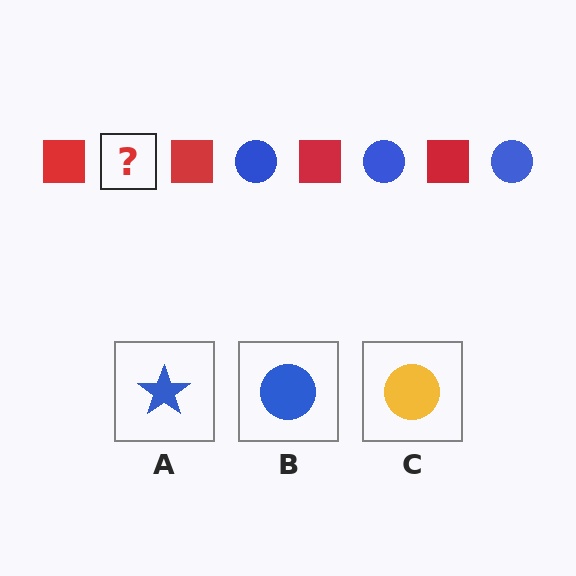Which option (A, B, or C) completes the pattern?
B.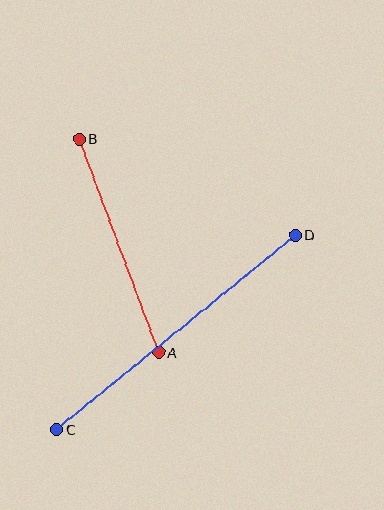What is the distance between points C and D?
The distance is approximately 308 pixels.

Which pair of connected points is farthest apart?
Points C and D are farthest apart.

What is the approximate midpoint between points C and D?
The midpoint is at approximately (176, 332) pixels.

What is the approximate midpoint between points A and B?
The midpoint is at approximately (119, 245) pixels.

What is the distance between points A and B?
The distance is approximately 227 pixels.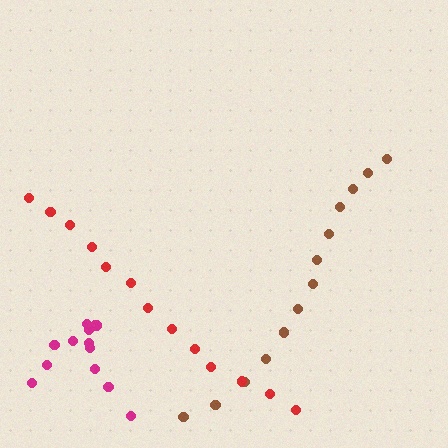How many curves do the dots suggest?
There are 3 distinct paths.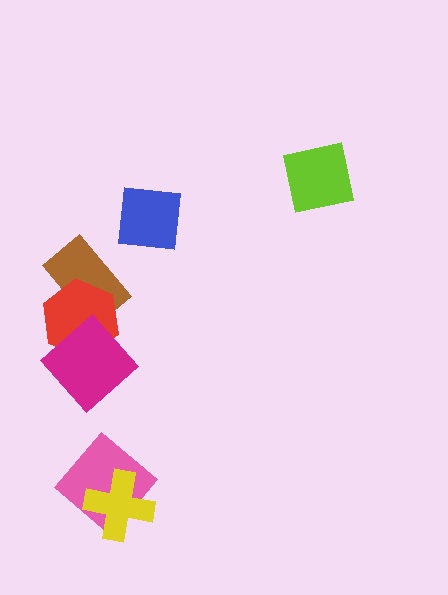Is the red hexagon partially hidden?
Yes, it is partially covered by another shape.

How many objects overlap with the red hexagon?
2 objects overlap with the red hexagon.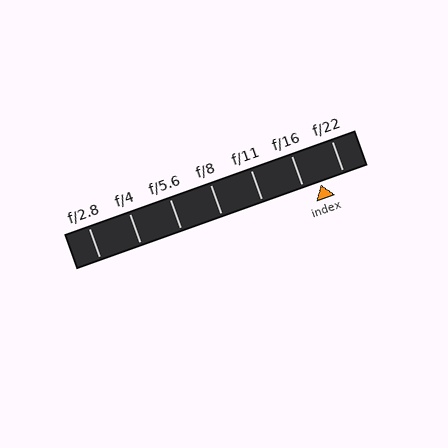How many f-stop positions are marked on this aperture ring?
There are 7 f-stop positions marked.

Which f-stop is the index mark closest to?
The index mark is closest to f/16.